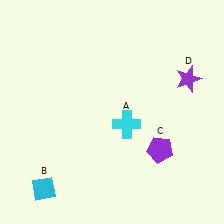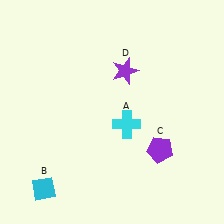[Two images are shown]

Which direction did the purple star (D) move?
The purple star (D) moved left.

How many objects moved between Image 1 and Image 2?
1 object moved between the two images.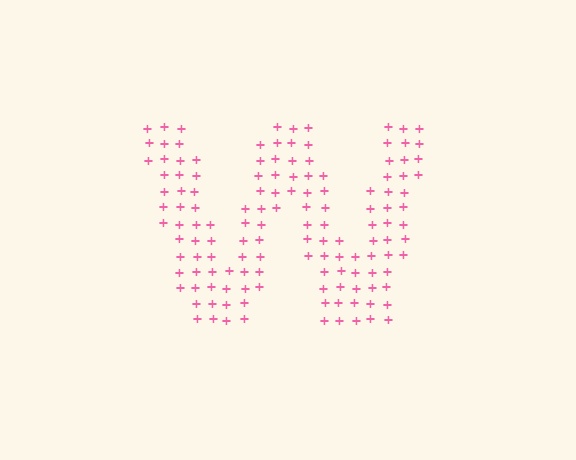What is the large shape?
The large shape is the letter W.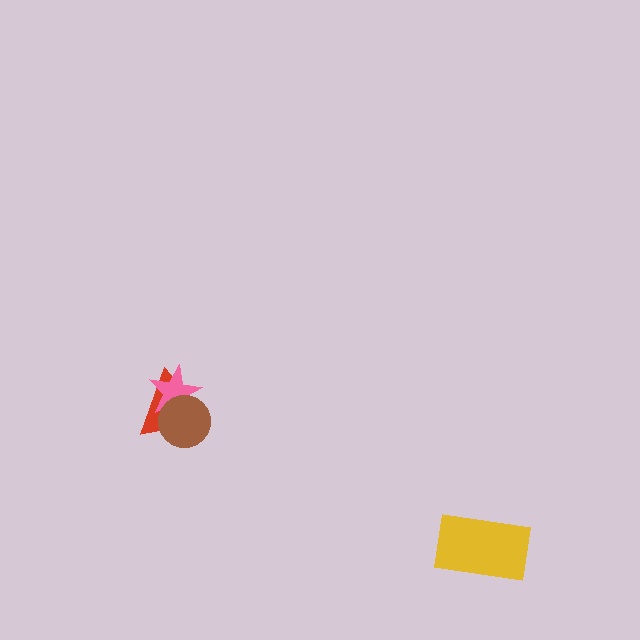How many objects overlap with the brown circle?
2 objects overlap with the brown circle.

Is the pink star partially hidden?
Yes, it is partially covered by another shape.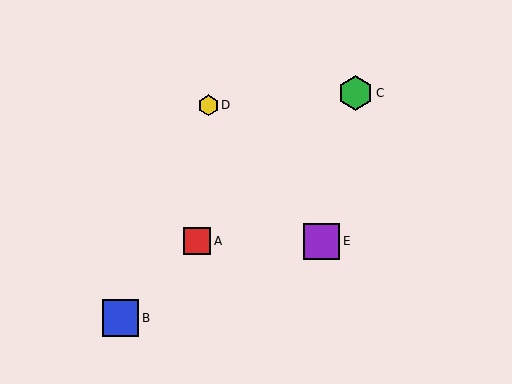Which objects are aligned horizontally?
Objects A, E are aligned horizontally.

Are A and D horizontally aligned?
No, A is at y≈241 and D is at y≈105.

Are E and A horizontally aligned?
Yes, both are at y≈241.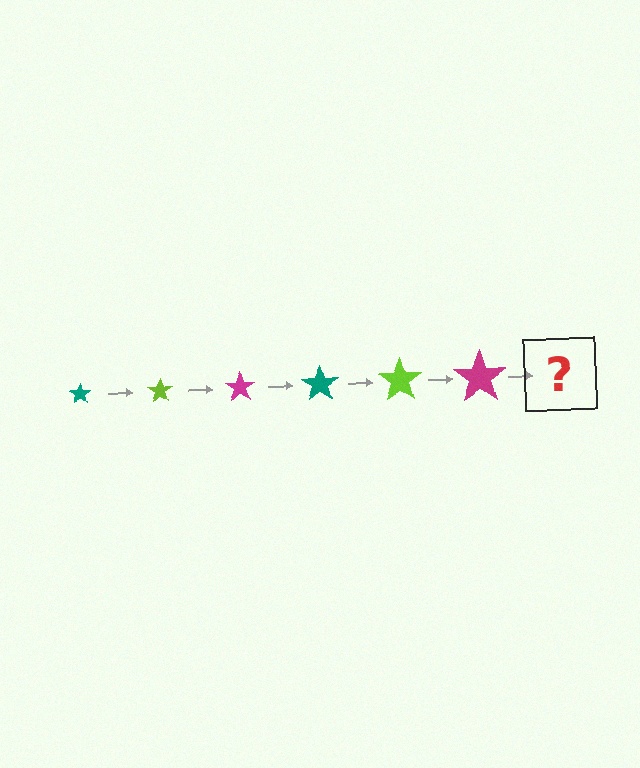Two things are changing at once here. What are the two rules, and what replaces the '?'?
The two rules are that the star grows larger each step and the color cycles through teal, lime, and magenta. The '?' should be a teal star, larger than the previous one.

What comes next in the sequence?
The next element should be a teal star, larger than the previous one.